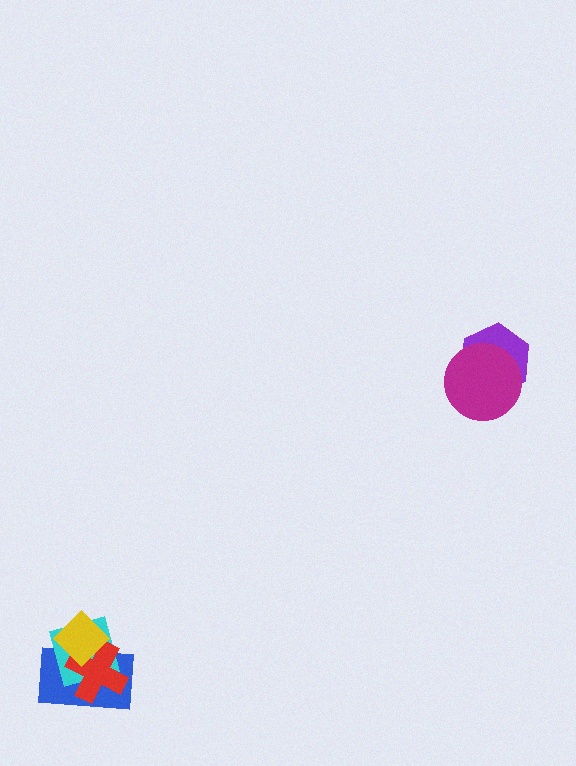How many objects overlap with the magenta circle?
1 object overlaps with the magenta circle.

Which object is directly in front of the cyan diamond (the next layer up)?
The red cross is directly in front of the cyan diamond.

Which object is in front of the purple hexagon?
The magenta circle is in front of the purple hexagon.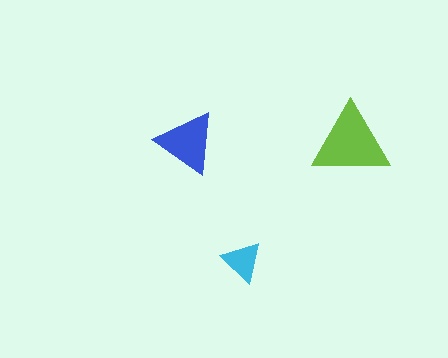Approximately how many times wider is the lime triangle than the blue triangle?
About 1.5 times wider.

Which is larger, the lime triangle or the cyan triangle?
The lime one.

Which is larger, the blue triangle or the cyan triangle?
The blue one.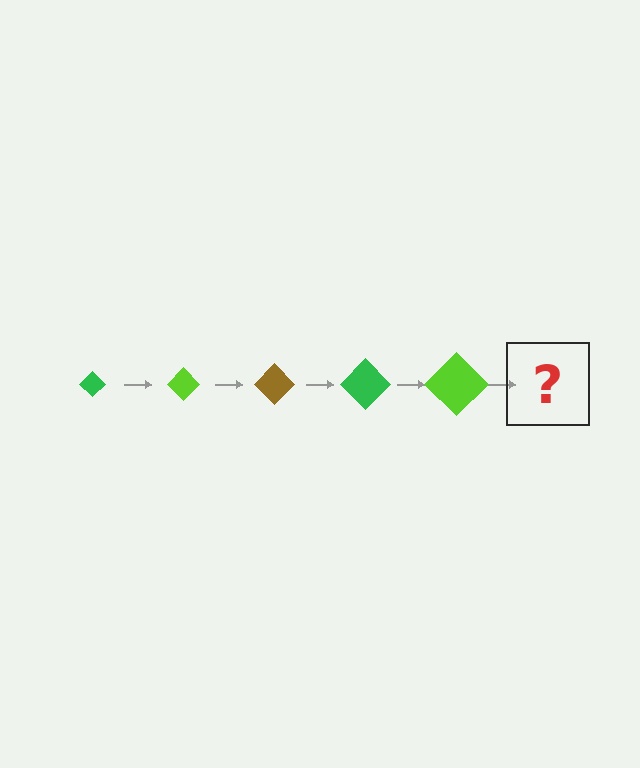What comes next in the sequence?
The next element should be a brown diamond, larger than the previous one.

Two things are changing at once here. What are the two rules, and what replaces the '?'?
The two rules are that the diamond grows larger each step and the color cycles through green, lime, and brown. The '?' should be a brown diamond, larger than the previous one.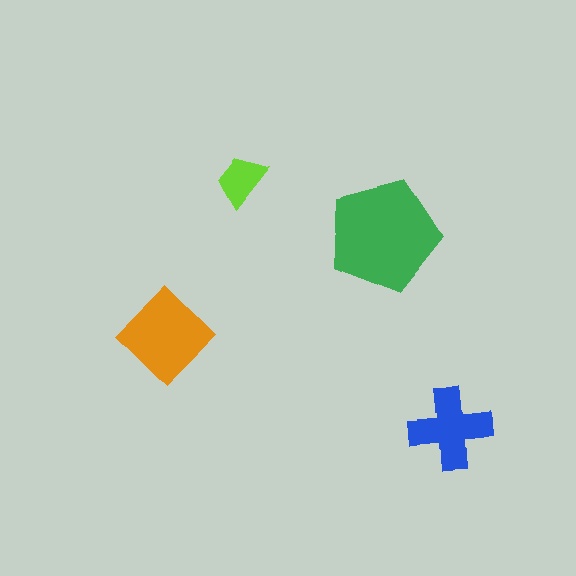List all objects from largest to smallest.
The green pentagon, the orange diamond, the blue cross, the lime trapezoid.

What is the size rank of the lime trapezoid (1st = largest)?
4th.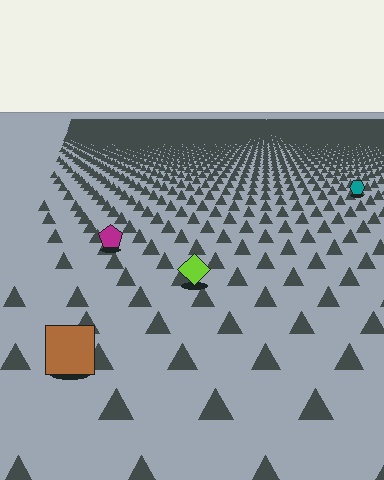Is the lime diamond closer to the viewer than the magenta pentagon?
Yes. The lime diamond is closer — you can tell from the texture gradient: the ground texture is coarser near it.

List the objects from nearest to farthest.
From nearest to farthest: the brown square, the lime diamond, the magenta pentagon, the teal hexagon.